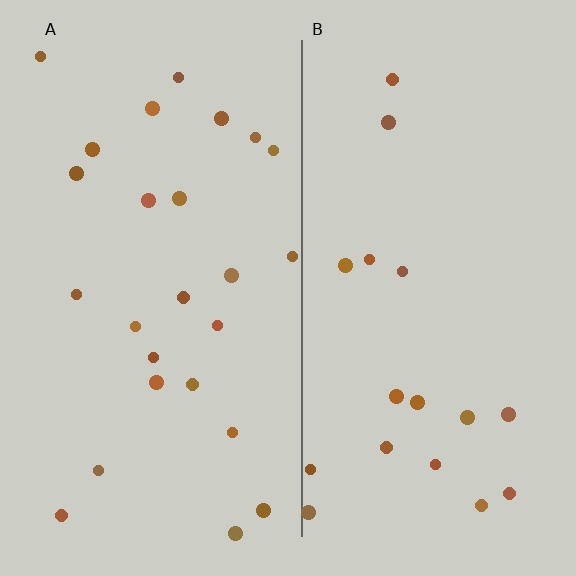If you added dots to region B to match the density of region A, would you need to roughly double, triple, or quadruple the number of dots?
Approximately double.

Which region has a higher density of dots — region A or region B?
A (the left).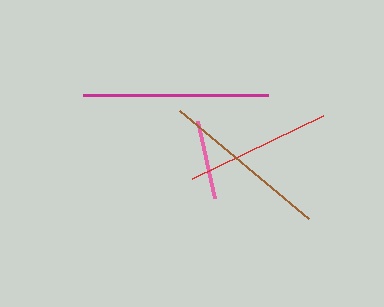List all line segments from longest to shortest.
From longest to shortest: magenta, brown, red, pink.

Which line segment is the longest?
The magenta line is the longest at approximately 185 pixels.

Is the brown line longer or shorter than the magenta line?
The magenta line is longer than the brown line.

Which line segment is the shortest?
The pink line is the shortest at approximately 79 pixels.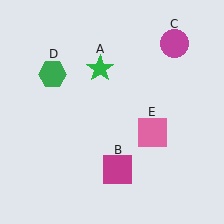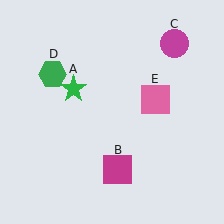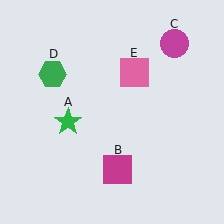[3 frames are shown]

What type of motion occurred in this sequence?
The green star (object A), pink square (object E) rotated counterclockwise around the center of the scene.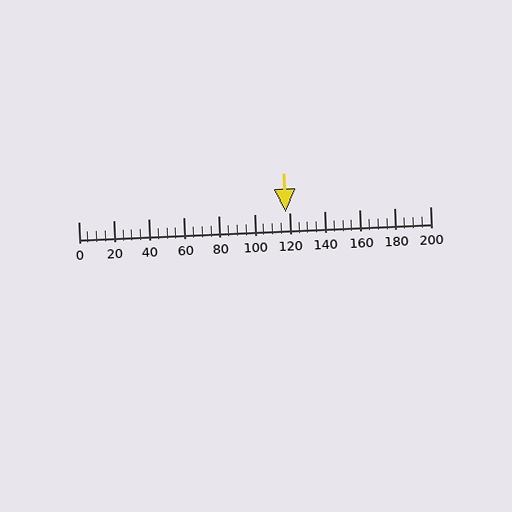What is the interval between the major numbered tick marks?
The major tick marks are spaced 20 units apart.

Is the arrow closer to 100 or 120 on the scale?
The arrow is closer to 120.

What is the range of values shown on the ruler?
The ruler shows values from 0 to 200.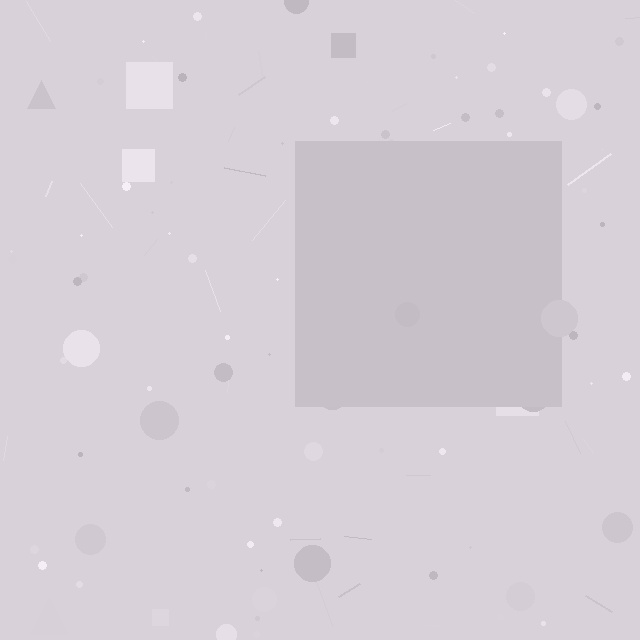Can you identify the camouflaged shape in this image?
The camouflaged shape is a square.